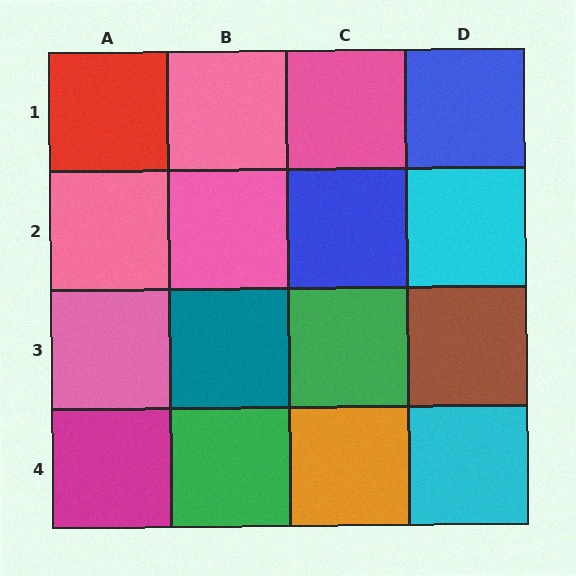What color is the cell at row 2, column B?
Pink.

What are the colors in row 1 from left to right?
Red, pink, pink, blue.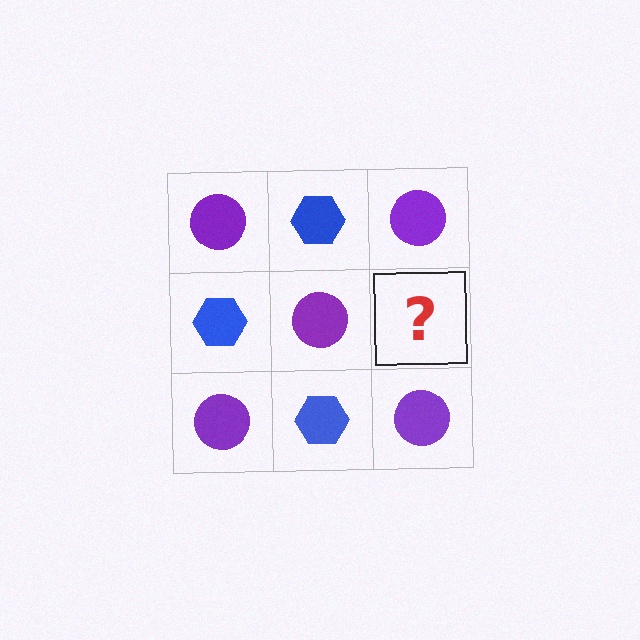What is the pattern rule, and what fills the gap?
The rule is that it alternates purple circle and blue hexagon in a checkerboard pattern. The gap should be filled with a blue hexagon.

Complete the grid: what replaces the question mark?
The question mark should be replaced with a blue hexagon.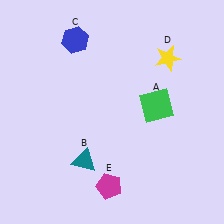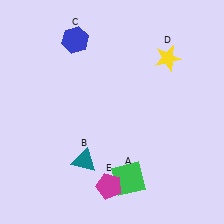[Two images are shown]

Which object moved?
The green square (A) moved down.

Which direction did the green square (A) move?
The green square (A) moved down.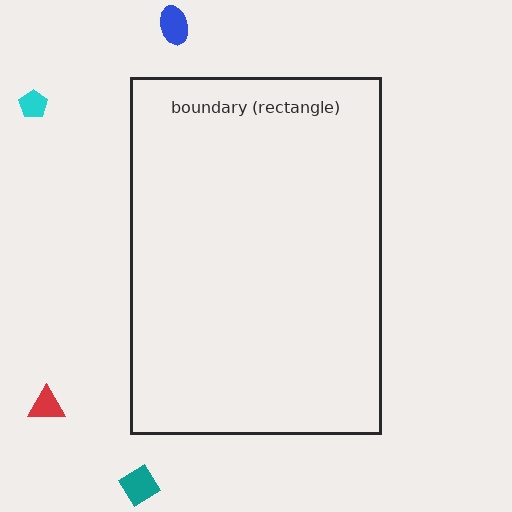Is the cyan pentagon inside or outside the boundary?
Outside.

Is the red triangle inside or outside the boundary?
Outside.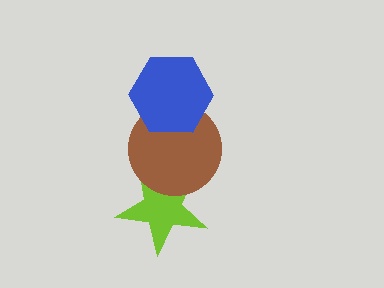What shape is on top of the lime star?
The brown circle is on top of the lime star.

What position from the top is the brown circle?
The brown circle is 2nd from the top.